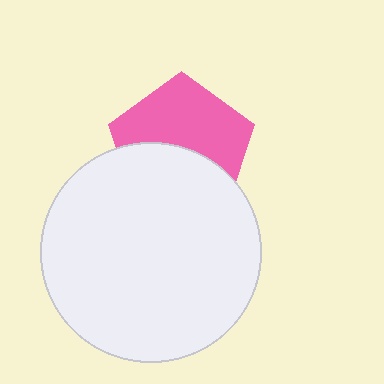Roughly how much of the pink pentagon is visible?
About half of it is visible (roughly 55%).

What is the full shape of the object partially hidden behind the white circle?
The partially hidden object is a pink pentagon.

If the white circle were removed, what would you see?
You would see the complete pink pentagon.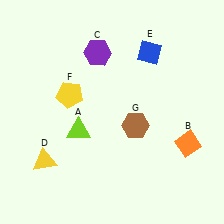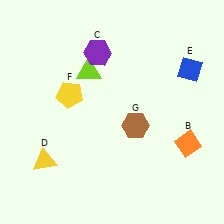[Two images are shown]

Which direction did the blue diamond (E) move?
The blue diamond (E) moved right.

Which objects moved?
The objects that moved are: the lime triangle (A), the blue diamond (E).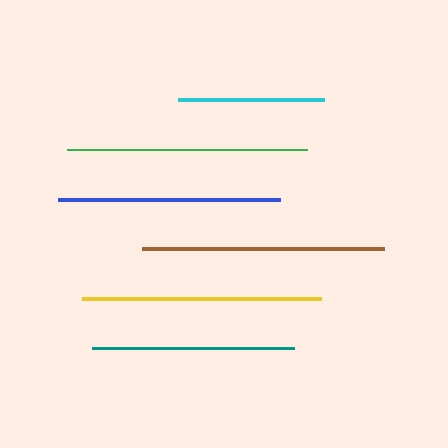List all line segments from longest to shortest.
From longest to shortest: brown, green, yellow, blue, teal, cyan.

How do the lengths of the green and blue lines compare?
The green and blue lines are approximately the same length.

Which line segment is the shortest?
The cyan line is the shortest at approximately 146 pixels.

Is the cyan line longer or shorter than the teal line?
The teal line is longer than the cyan line.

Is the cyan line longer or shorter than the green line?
The green line is longer than the cyan line.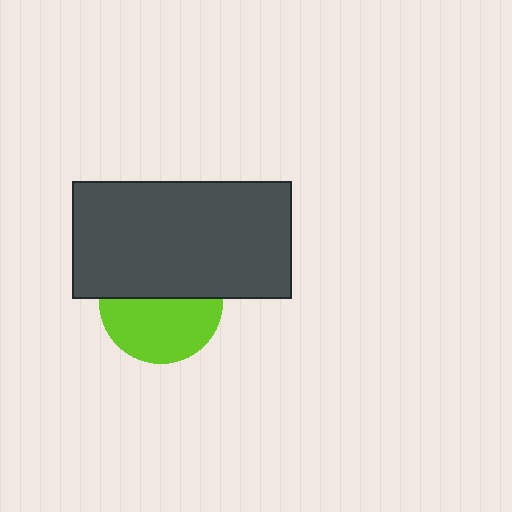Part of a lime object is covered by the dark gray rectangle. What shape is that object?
It is a circle.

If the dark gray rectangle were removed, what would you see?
You would see the complete lime circle.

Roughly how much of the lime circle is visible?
About half of it is visible (roughly 53%).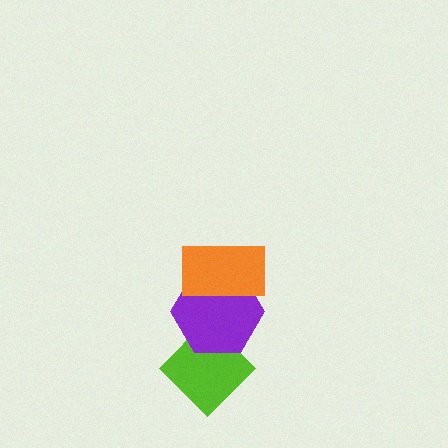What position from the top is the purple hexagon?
The purple hexagon is 2nd from the top.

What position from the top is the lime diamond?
The lime diamond is 3rd from the top.